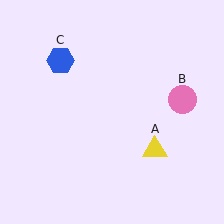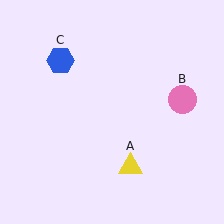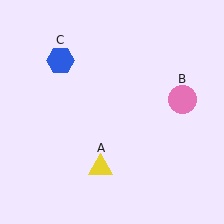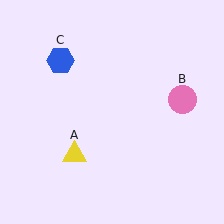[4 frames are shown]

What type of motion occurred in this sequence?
The yellow triangle (object A) rotated clockwise around the center of the scene.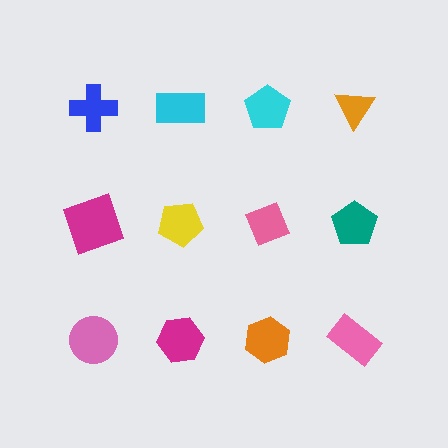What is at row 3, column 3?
An orange hexagon.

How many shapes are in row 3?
4 shapes.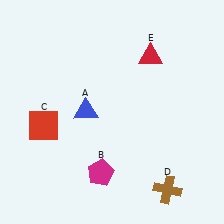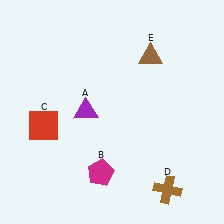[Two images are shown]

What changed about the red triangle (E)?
In Image 1, E is red. In Image 2, it changed to brown.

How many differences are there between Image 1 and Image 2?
There are 2 differences between the two images.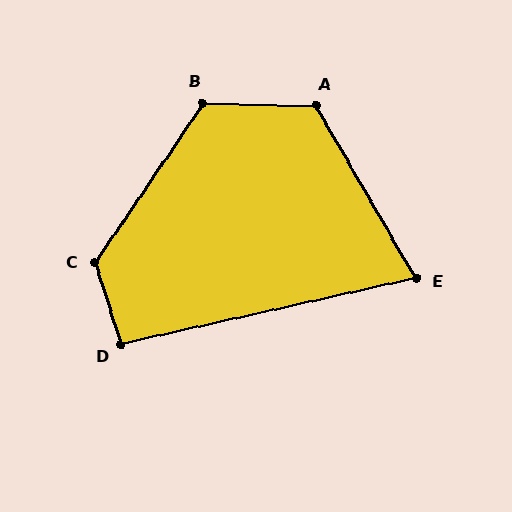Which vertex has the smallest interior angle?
E, at approximately 73 degrees.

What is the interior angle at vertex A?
Approximately 121 degrees (obtuse).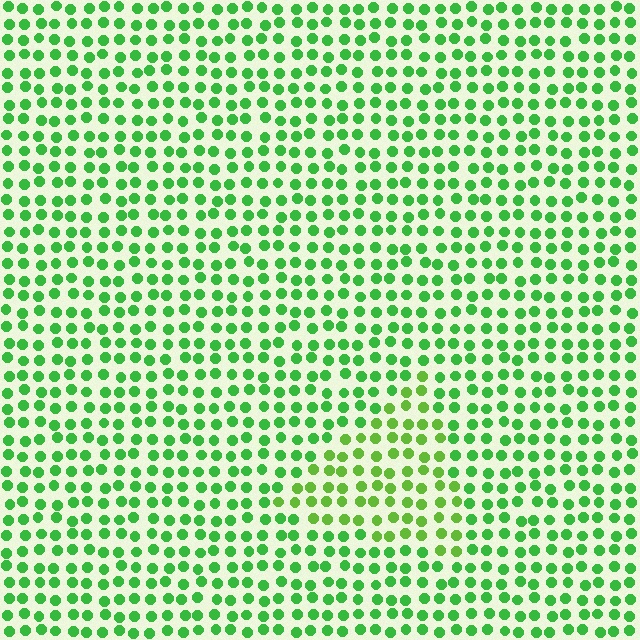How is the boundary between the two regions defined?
The boundary is defined purely by a slight shift in hue (about 24 degrees). Spacing, size, and orientation are identical on both sides.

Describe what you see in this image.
The image is filled with small green elements in a uniform arrangement. A triangle-shaped region is visible where the elements are tinted to a slightly different hue, forming a subtle color boundary.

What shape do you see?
I see a triangle.